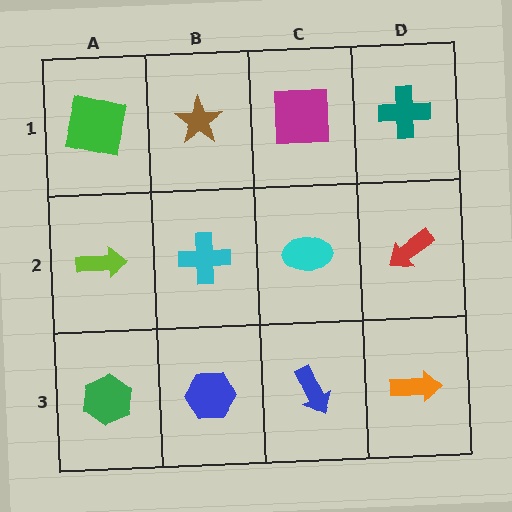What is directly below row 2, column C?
A blue arrow.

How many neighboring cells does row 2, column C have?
4.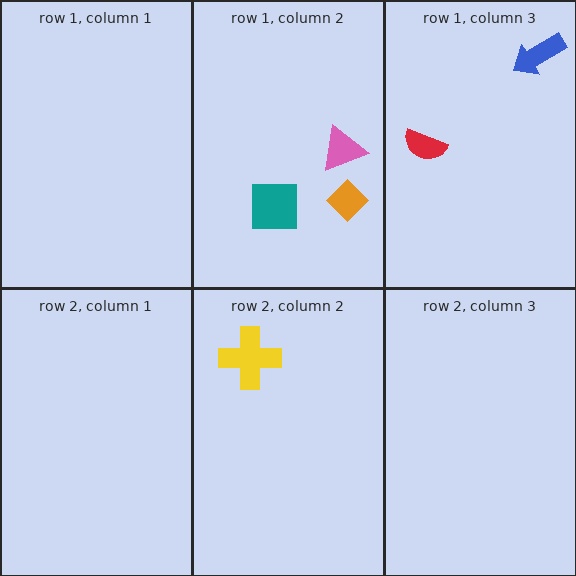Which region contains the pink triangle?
The row 1, column 2 region.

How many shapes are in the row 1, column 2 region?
3.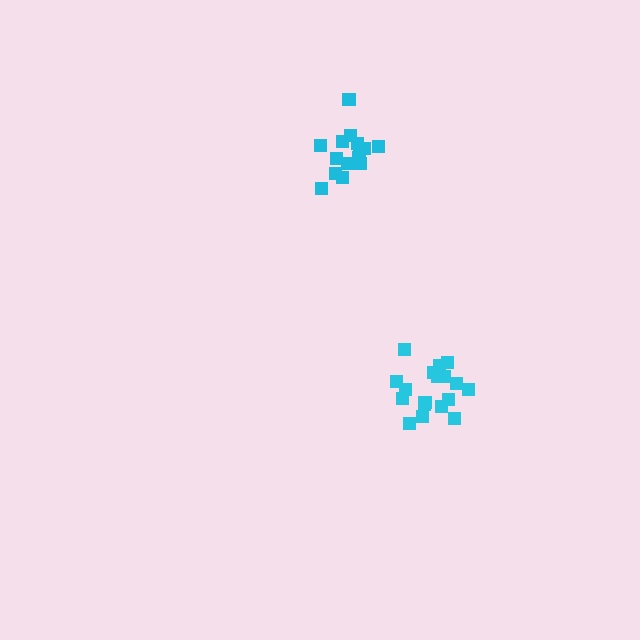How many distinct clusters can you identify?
There are 2 distinct clusters.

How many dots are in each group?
Group 1: 18 dots, Group 2: 15 dots (33 total).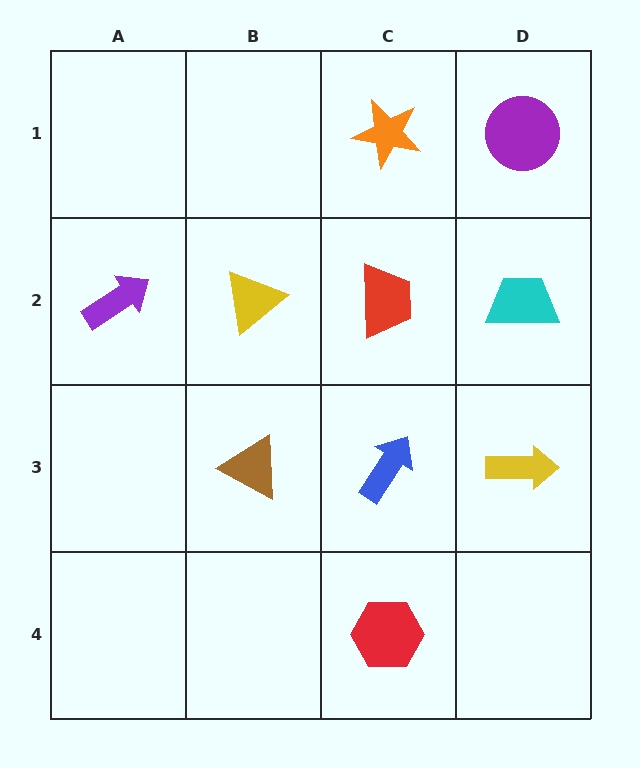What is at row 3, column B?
A brown triangle.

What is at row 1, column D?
A purple circle.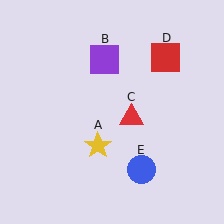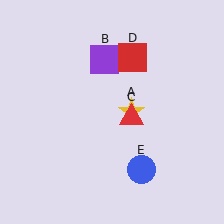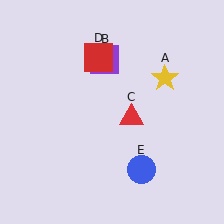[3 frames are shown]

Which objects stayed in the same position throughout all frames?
Purple square (object B) and red triangle (object C) and blue circle (object E) remained stationary.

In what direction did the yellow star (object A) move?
The yellow star (object A) moved up and to the right.